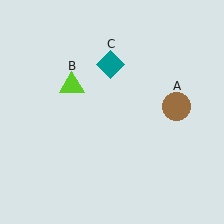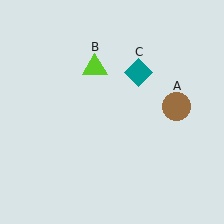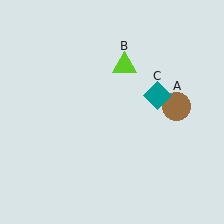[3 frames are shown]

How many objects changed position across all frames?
2 objects changed position: lime triangle (object B), teal diamond (object C).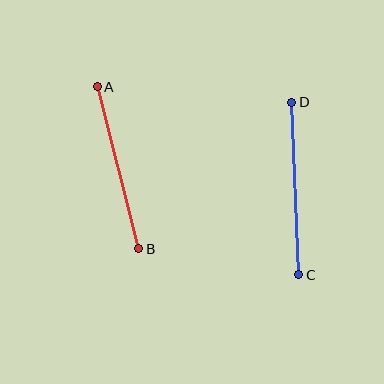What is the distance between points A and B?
The distance is approximately 167 pixels.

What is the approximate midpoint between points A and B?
The midpoint is at approximately (118, 168) pixels.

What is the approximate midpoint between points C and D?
The midpoint is at approximately (295, 188) pixels.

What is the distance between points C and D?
The distance is approximately 173 pixels.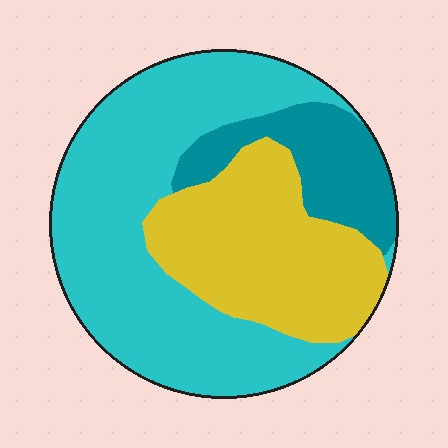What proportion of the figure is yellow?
Yellow covers roughly 30% of the figure.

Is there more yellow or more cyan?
Cyan.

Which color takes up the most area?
Cyan, at roughly 55%.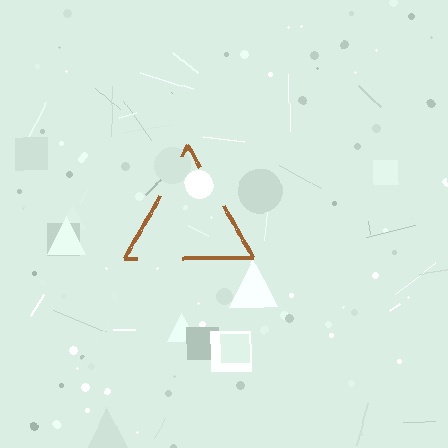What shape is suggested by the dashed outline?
The dashed outline suggests a triangle.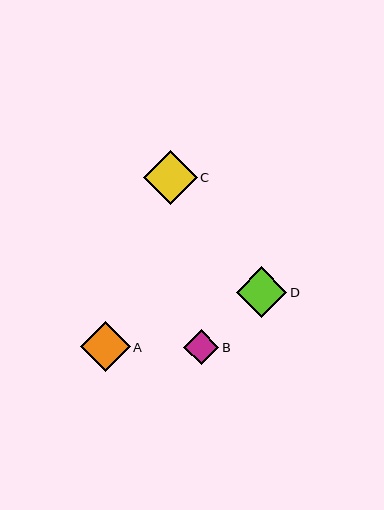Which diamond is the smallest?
Diamond B is the smallest with a size of approximately 35 pixels.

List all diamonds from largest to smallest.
From largest to smallest: C, D, A, B.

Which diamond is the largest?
Diamond C is the largest with a size of approximately 54 pixels.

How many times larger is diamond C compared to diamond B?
Diamond C is approximately 1.5 times the size of diamond B.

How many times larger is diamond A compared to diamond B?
Diamond A is approximately 1.4 times the size of diamond B.